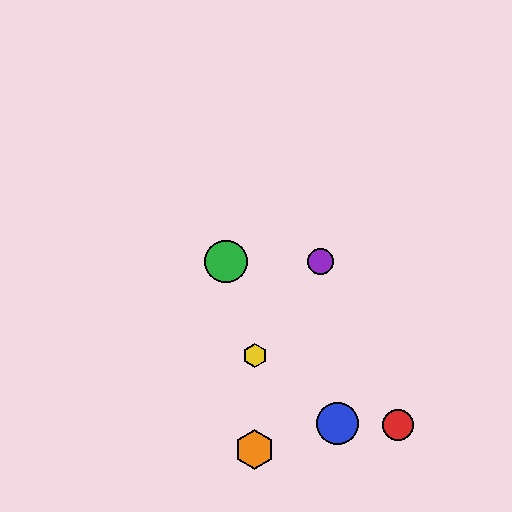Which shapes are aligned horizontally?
The green circle, the purple circle are aligned horizontally.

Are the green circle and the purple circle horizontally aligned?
Yes, both are at y≈261.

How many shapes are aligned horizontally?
2 shapes (the green circle, the purple circle) are aligned horizontally.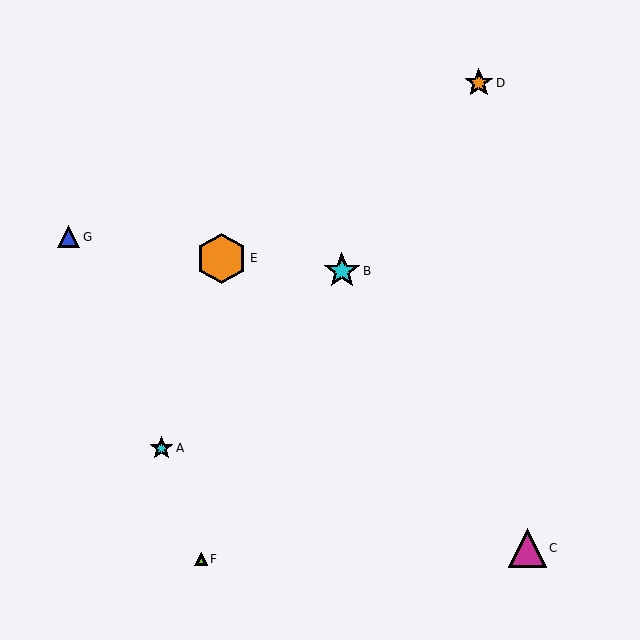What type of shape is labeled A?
Shape A is a cyan star.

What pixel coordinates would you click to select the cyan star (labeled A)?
Click at (162, 448) to select the cyan star A.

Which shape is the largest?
The orange hexagon (labeled E) is the largest.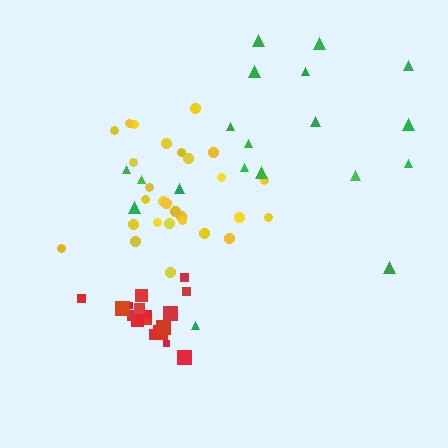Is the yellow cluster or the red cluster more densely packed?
Red.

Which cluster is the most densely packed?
Red.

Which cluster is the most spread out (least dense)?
Green.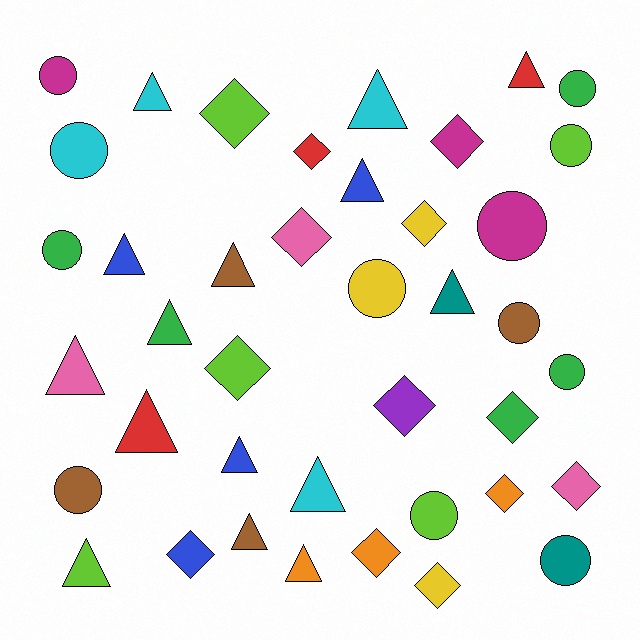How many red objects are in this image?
There are 3 red objects.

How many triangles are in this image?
There are 15 triangles.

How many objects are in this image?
There are 40 objects.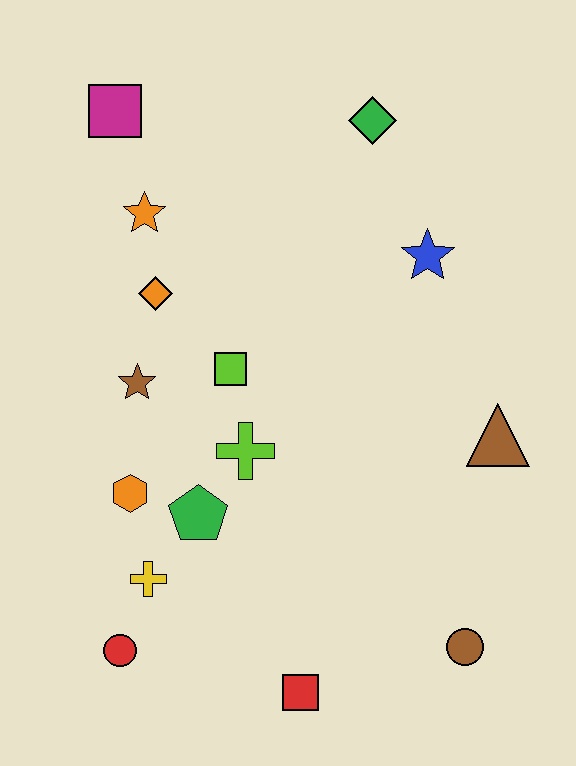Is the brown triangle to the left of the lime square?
No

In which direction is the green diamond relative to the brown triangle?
The green diamond is above the brown triangle.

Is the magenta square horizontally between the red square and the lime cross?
No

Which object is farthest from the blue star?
The red circle is farthest from the blue star.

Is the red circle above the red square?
Yes